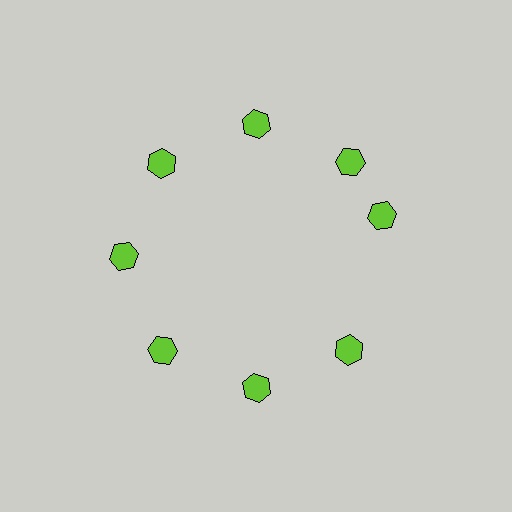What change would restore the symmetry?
The symmetry would be restored by rotating it back into even spacing with its neighbors so that all 8 hexagons sit at equal angles and equal distance from the center.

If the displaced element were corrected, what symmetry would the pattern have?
It would have 8-fold rotational symmetry — the pattern would map onto itself every 45 degrees.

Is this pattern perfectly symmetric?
No. The 8 lime hexagons are arranged in a ring, but one element near the 3 o'clock position is rotated out of alignment along the ring, breaking the 8-fold rotational symmetry.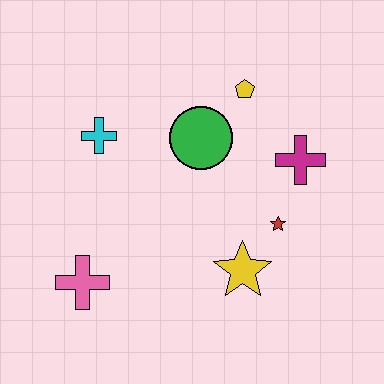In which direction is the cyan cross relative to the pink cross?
The cyan cross is above the pink cross.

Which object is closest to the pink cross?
The cyan cross is closest to the pink cross.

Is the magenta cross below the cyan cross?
Yes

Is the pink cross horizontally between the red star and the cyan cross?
No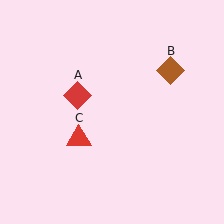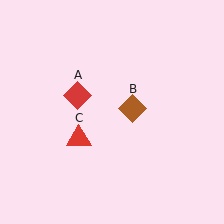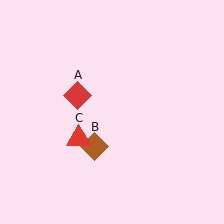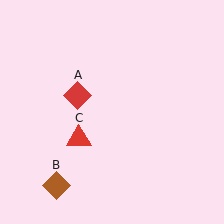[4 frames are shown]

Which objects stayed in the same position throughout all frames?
Red diamond (object A) and red triangle (object C) remained stationary.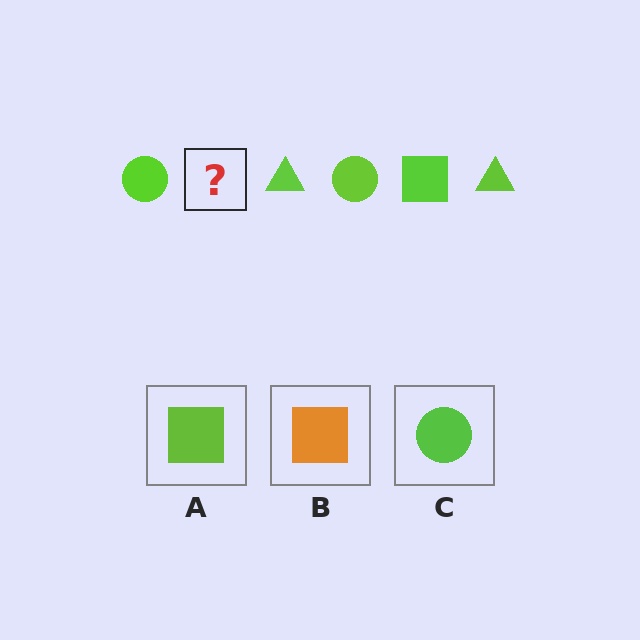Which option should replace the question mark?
Option A.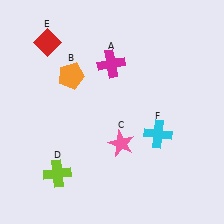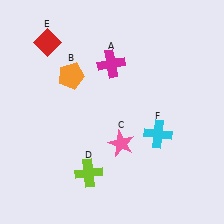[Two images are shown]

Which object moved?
The lime cross (D) moved right.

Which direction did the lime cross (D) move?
The lime cross (D) moved right.